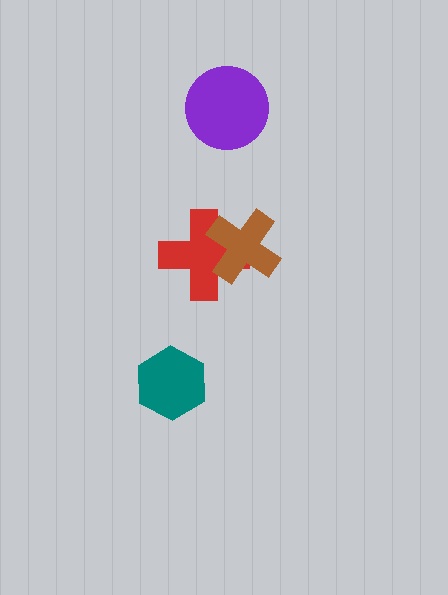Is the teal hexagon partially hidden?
No, no other shape covers it.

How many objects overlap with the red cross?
1 object overlaps with the red cross.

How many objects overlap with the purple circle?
0 objects overlap with the purple circle.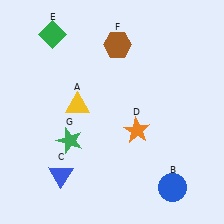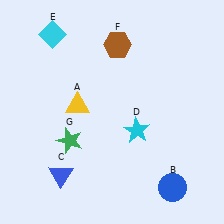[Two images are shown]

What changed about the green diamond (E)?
In Image 1, E is green. In Image 2, it changed to cyan.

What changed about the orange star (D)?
In Image 1, D is orange. In Image 2, it changed to cyan.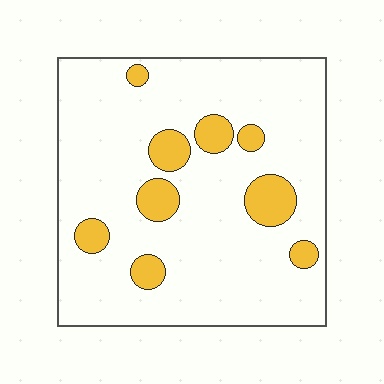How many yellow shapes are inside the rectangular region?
9.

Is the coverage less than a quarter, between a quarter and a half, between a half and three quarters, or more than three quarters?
Less than a quarter.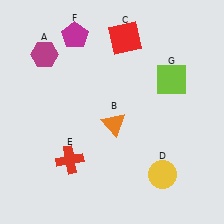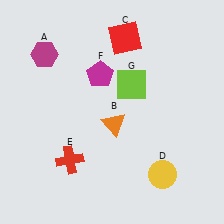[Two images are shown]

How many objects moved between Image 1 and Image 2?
2 objects moved between the two images.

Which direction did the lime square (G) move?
The lime square (G) moved left.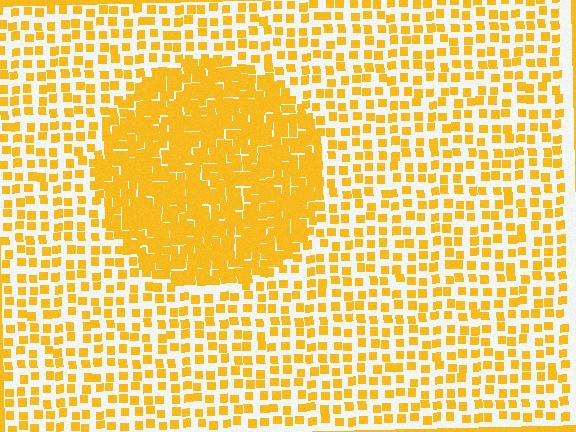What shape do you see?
I see a circle.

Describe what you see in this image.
The image contains small yellow elements arranged at two different densities. A circle-shaped region is visible where the elements are more densely packed than the surrounding area.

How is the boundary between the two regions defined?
The boundary is defined by a change in element density (approximately 2.4x ratio). All elements are the same color, size, and shape.